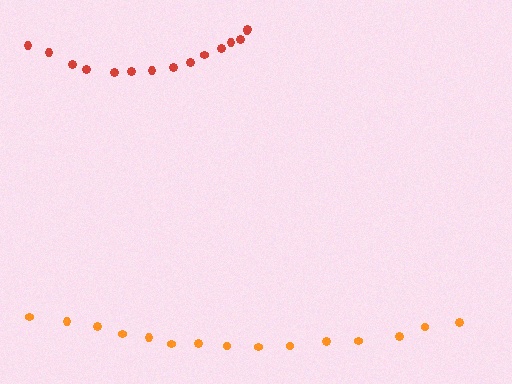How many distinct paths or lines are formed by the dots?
There are 2 distinct paths.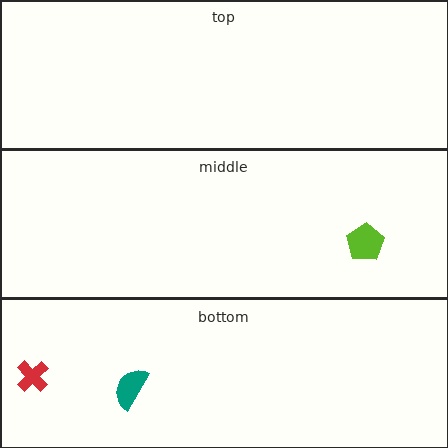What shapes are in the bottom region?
The red cross, the teal semicircle.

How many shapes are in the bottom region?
2.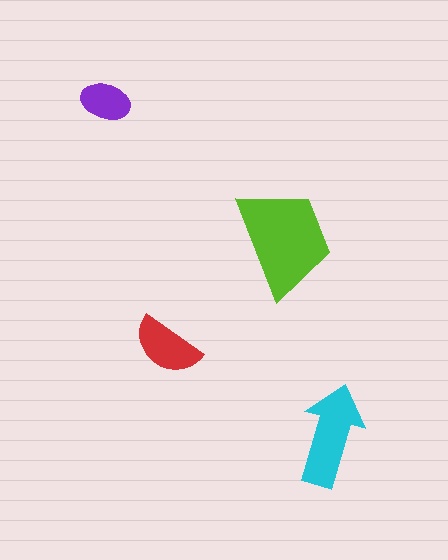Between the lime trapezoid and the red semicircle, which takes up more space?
The lime trapezoid.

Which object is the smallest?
The purple ellipse.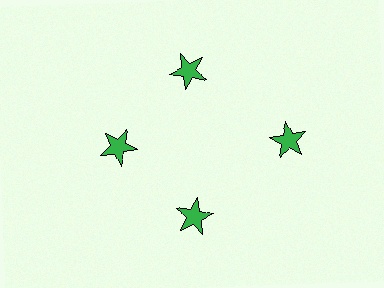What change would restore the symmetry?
The symmetry would be restored by moving it inward, back onto the ring so that all 4 stars sit at equal angles and equal distance from the center.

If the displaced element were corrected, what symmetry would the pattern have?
It would have 4-fold rotational symmetry — the pattern would map onto itself every 90 degrees.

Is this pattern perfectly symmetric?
No. The 4 green stars are arranged in a ring, but one element near the 3 o'clock position is pushed outward from the center, breaking the 4-fold rotational symmetry.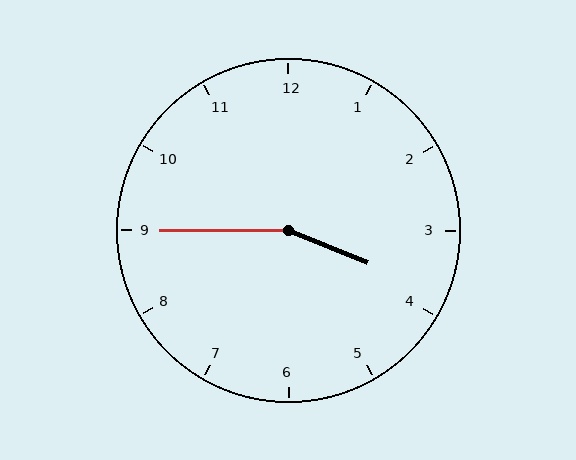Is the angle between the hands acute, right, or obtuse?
It is obtuse.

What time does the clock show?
3:45.